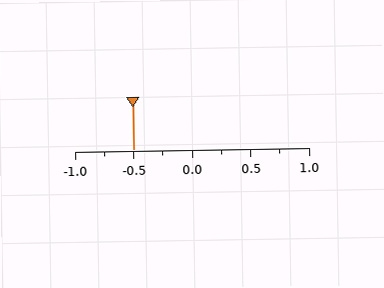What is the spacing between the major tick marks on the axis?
The major ticks are spaced 0.5 apart.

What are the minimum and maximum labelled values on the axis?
The axis runs from -1.0 to 1.0.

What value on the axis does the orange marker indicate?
The marker indicates approximately -0.5.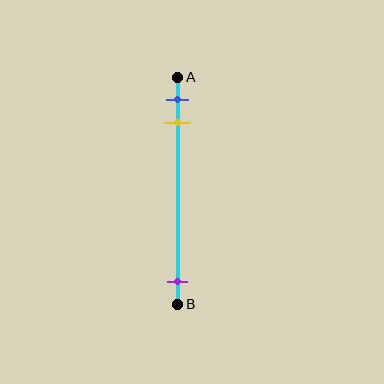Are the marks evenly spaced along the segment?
No, the marks are not evenly spaced.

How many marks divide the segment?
There are 3 marks dividing the segment.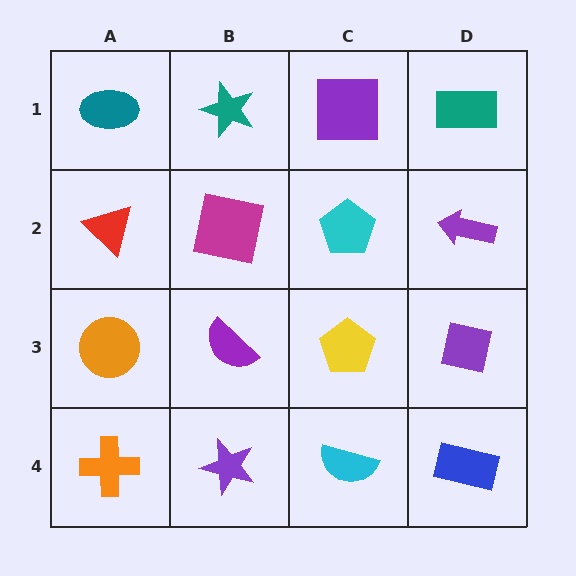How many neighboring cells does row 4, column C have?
3.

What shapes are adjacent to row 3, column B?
A magenta square (row 2, column B), a purple star (row 4, column B), an orange circle (row 3, column A), a yellow pentagon (row 3, column C).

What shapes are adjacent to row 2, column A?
A teal ellipse (row 1, column A), an orange circle (row 3, column A), a magenta square (row 2, column B).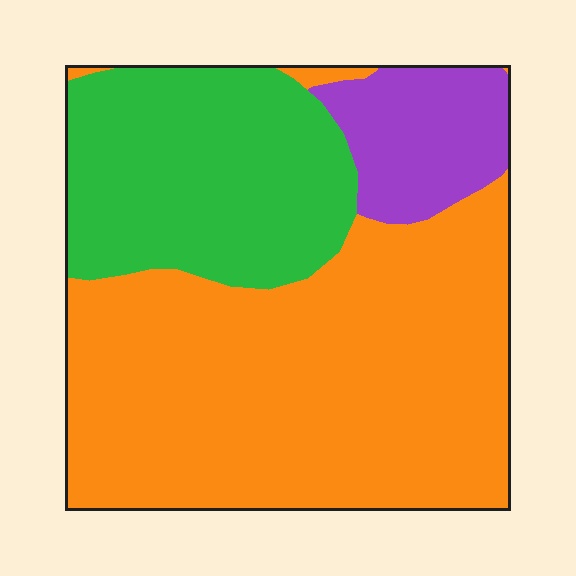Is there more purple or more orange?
Orange.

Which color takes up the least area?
Purple, at roughly 10%.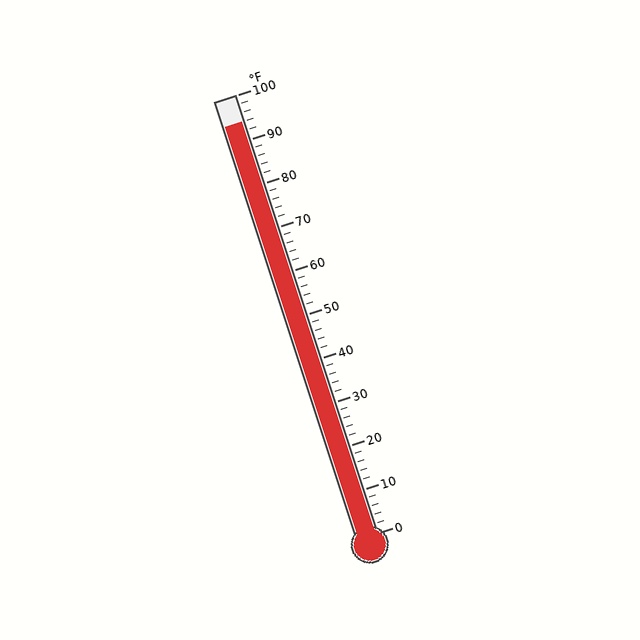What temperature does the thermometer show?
The thermometer shows approximately 94°F.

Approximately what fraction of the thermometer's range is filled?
The thermometer is filled to approximately 95% of its range.